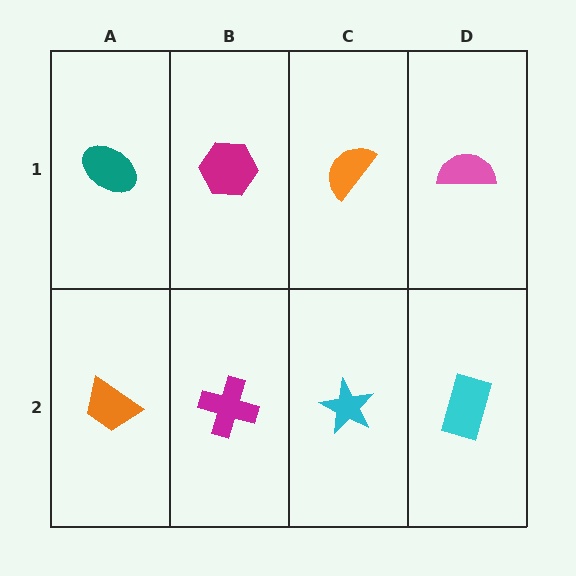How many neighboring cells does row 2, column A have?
2.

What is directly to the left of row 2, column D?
A cyan star.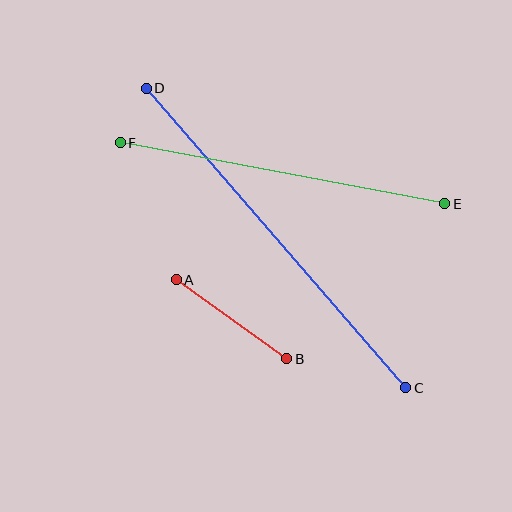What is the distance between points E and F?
The distance is approximately 330 pixels.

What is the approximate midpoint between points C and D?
The midpoint is at approximately (276, 238) pixels.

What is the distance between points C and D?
The distance is approximately 396 pixels.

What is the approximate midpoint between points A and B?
The midpoint is at approximately (232, 319) pixels.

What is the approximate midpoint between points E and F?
The midpoint is at approximately (282, 173) pixels.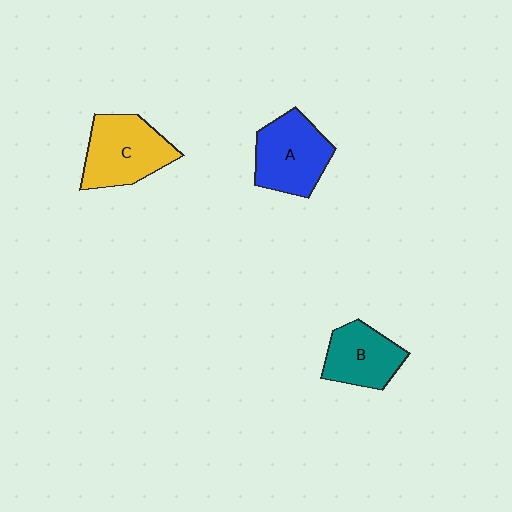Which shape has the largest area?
Shape C (yellow).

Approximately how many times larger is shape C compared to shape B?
Approximately 1.3 times.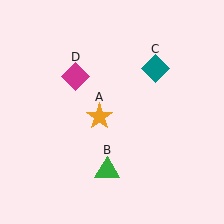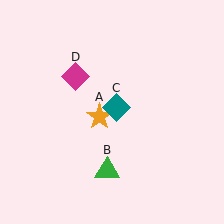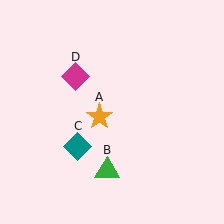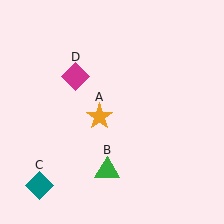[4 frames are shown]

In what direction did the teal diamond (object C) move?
The teal diamond (object C) moved down and to the left.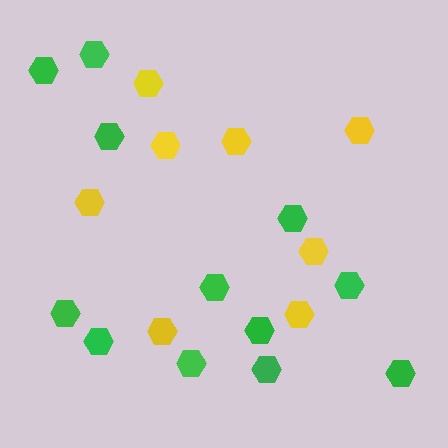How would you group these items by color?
There are 2 groups: one group of yellow hexagons (8) and one group of green hexagons (12).